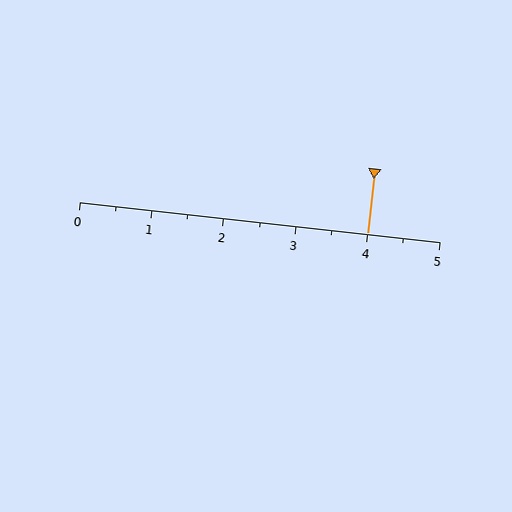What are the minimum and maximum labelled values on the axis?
The axis runs from 0 to 5.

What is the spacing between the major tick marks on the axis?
The major ticks are spaced 1 apart.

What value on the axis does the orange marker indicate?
The marker indicates approximately 4.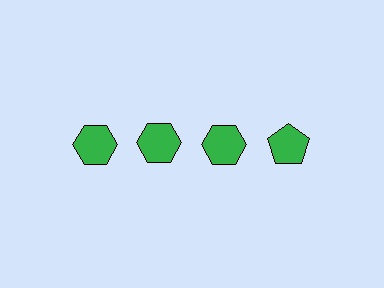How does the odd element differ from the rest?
It has a different shape: pentagon instead of hexagon.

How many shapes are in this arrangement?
There are 4 shapes arranged in a grid pattern.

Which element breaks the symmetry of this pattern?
The green pentagon in the top row, second from right column breaks the symmetry. All other shapes are green hexagons.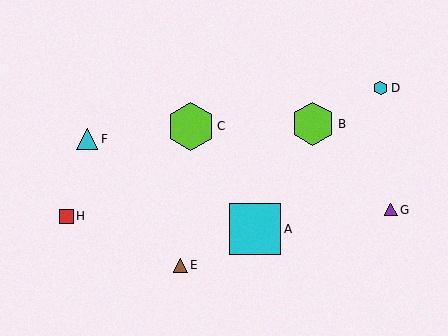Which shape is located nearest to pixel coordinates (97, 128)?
The cyan triangle (labeled F) at (87, 139) is nearest to that location.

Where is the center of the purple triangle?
The center of the purple triangle is at (391, 210).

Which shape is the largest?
The cyan square (labeled A) is the largest.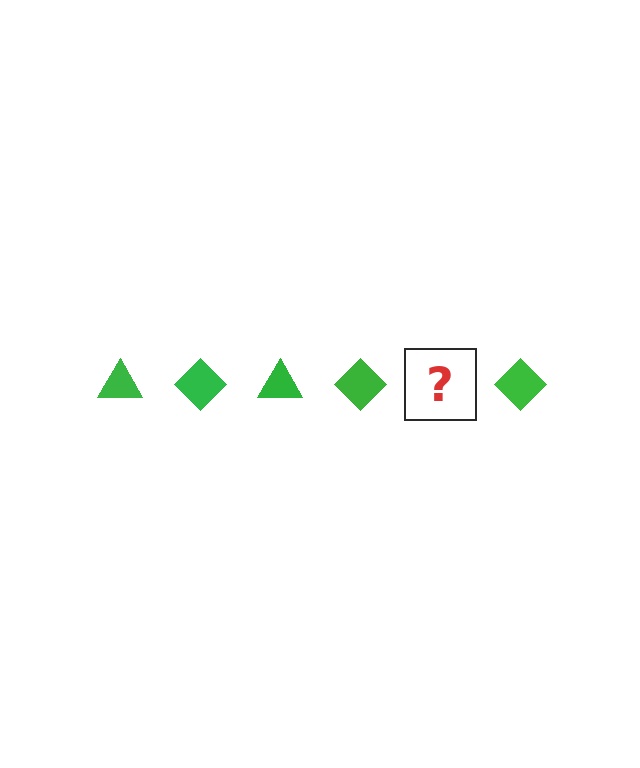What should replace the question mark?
The question mark should be replaced with a green triangle.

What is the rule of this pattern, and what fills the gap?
The rule is that the pattern cycles through triangle, diamond shapes in green. The gap should be filled with a green triangle.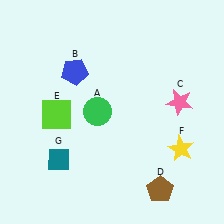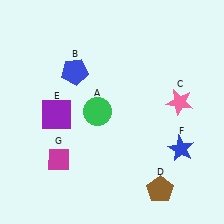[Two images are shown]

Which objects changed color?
E changed from lime to purple. F changed from yellow to blue. G changed from teal to magenta.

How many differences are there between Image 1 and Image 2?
There are 3 differences between the two images.